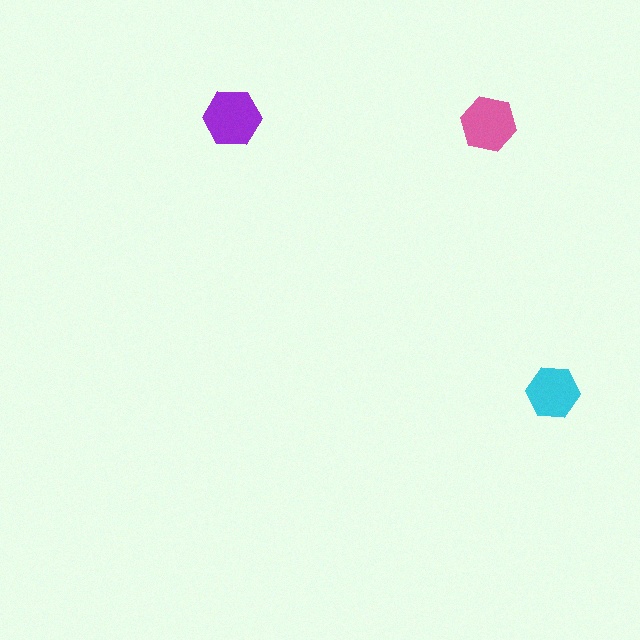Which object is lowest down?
The cyan hexagon is bottommost.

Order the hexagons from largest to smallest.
the purple one, the pink one, the cyan one.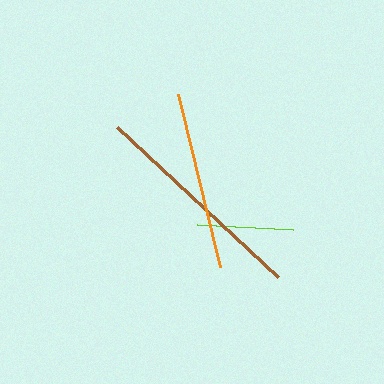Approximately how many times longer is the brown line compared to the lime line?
The brown line is approximately 2.3 times the length of the lime line.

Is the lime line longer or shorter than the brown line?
The brown line is longer than the lime line.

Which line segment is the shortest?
The lime line is the shortest at approximately 96 pixels.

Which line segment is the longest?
The brown line is the longest at approximately 220 pixels.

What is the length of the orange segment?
The orange segment is approximately 178 pixels long.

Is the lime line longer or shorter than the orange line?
The orange line is longer than the lime line.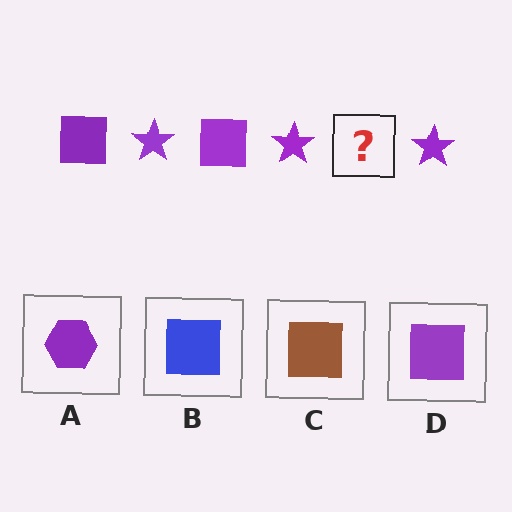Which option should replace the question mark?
Option D.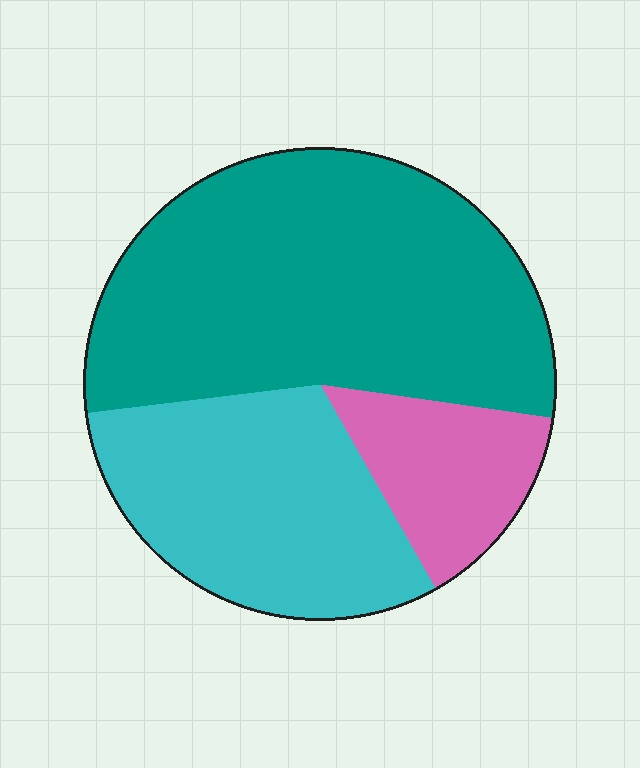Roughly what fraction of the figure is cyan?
Cyan takes up between a sixth and a third of the figure.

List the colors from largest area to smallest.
From largest to smallest: teal, cyan, pink.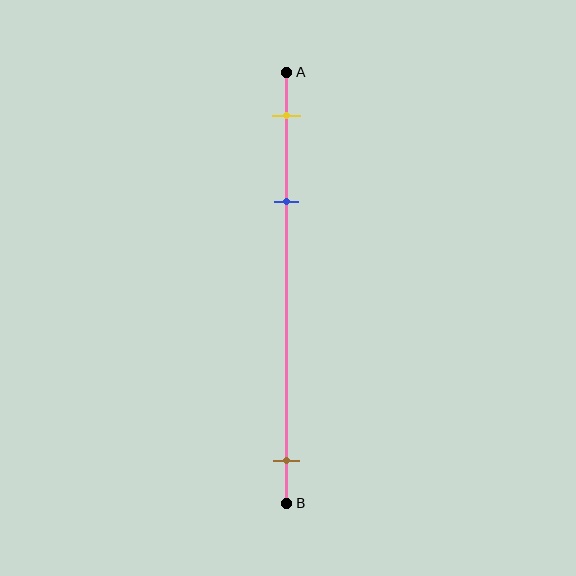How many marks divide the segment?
There are 3 marks dividing the segment.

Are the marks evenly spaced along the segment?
No, the marks are not evenly spaced.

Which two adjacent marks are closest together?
The yellow and blue marks are the closest adjacent pair.